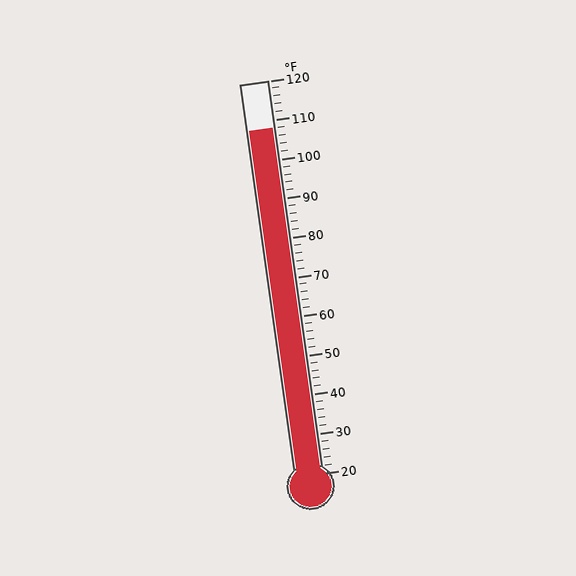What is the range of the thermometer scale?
The thermometer scale ranges from 20°F to 120°F.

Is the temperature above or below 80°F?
The temperature is above 80°F.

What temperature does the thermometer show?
The thermometer shows approximately 108°F.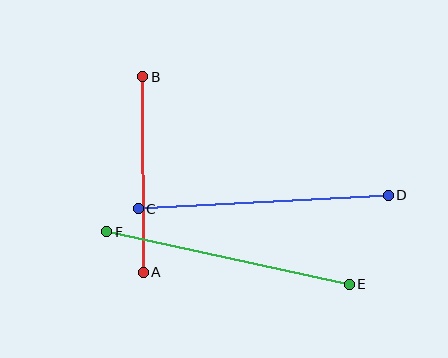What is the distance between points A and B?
The distance is approximately 195 pixels.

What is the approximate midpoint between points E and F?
The midpoint is at approximately (228, 258) pixels.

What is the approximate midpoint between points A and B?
The midpoint is at approximately (143, 174) pixels.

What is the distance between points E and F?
The distance is approximately 248 pixels.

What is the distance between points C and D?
The distance is approximately 250 pixels.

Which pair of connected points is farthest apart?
Points C and D are farthest apart.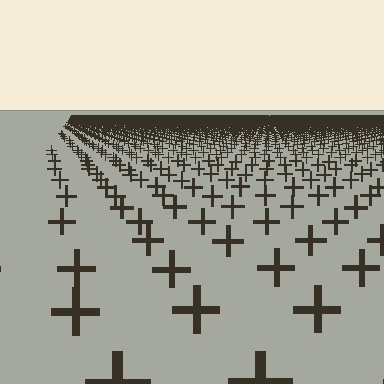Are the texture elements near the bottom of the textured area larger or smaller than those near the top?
Larger. Near the bottom, elements are closer to the viewer and appear at a bigger on-screen size.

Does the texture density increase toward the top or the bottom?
Density increases toward the top.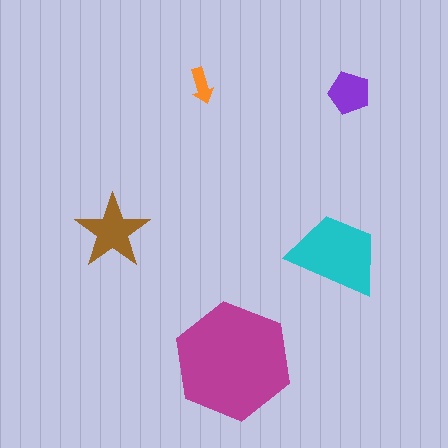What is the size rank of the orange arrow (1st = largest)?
5th.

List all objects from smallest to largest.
The orange arrow, the purple pentagon, the brown star, the cyan trapezoid, the magenta hexagon.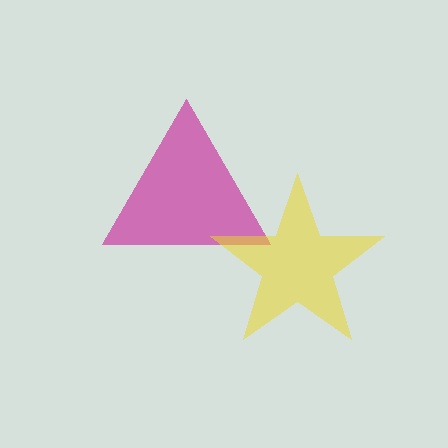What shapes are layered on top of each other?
The layered shapes are: a magenta triangle, a yellow star.